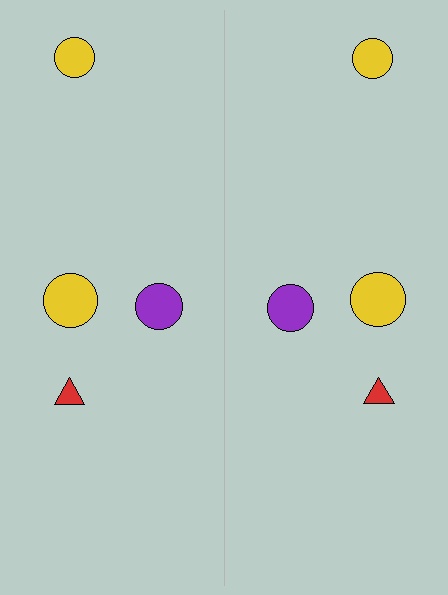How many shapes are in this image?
There are 8 shapes in this image.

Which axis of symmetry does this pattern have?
The pattern has a vertical axis of symmetry running through the center of the image.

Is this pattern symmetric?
Yes, this pattern has bilateral (reflection) symmetry.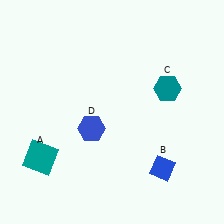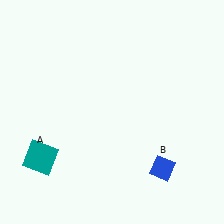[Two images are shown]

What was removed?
The teal hexagon (C), the blue hexagon (D) were removed in Image 2.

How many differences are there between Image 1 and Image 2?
There are 2 differences between the two images.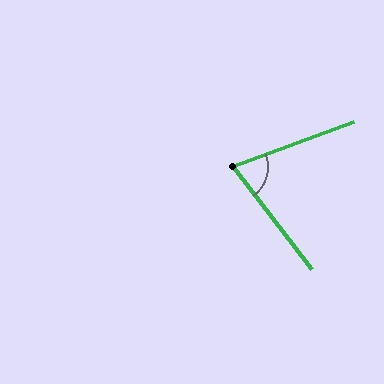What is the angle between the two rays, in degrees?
Approximately 73 degrees.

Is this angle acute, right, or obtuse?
It is acute.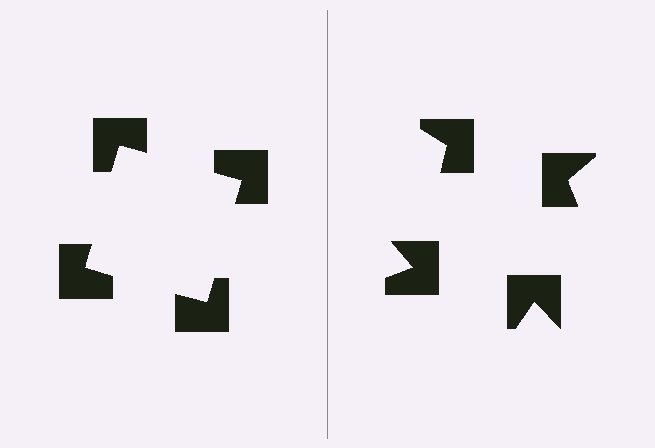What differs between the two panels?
The notched squares are positioned identically on both sides; only the wedge orientations differ. On the left they align to a square; on the right they are misaligned.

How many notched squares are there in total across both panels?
8 — 4 on each side.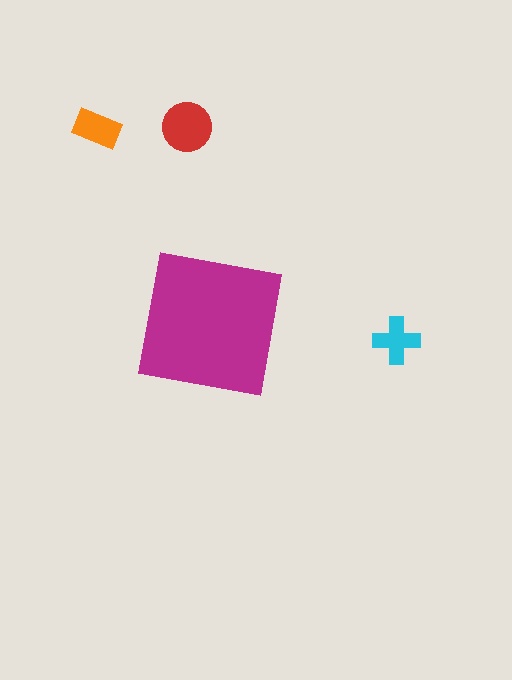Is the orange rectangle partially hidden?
No, the orange rectangle is fully visible.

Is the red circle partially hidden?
No, the red circle is fully visible.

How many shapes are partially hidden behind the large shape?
0 shapes are partially hidden.